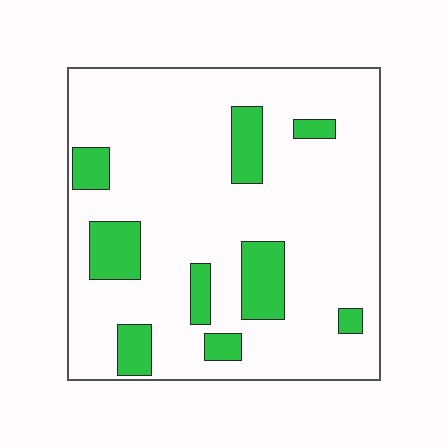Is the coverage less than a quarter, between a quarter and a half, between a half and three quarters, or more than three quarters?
Less than a quarter.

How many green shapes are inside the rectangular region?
9.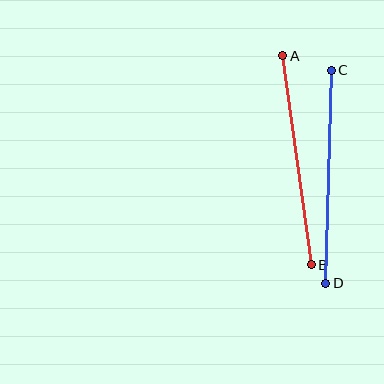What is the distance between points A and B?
The distance is approximately 211 pixels.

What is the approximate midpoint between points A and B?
The midpoint is at approximately (297, 160) pixels.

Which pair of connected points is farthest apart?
Points C and D are farthest apart.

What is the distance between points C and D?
The distance is approximately 213 pixels.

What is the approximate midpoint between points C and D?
The midpoint is at approximately (328, 177) pixels.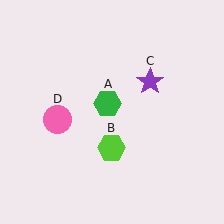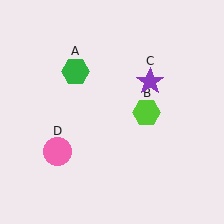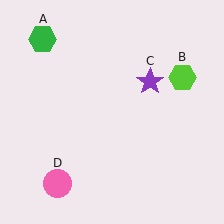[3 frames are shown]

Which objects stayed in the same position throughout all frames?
Purple star (object C) remained stationary.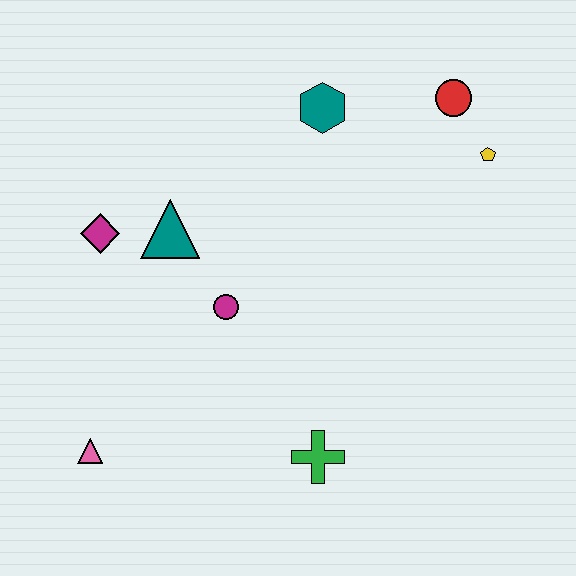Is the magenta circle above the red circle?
No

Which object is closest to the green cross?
The magenta circle is closest to the green cross.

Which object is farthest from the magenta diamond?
The yellow pentagon is farthest from the magenta diamond.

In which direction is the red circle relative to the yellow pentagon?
The red circle is above the yellow pentagon.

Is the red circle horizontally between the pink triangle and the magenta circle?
No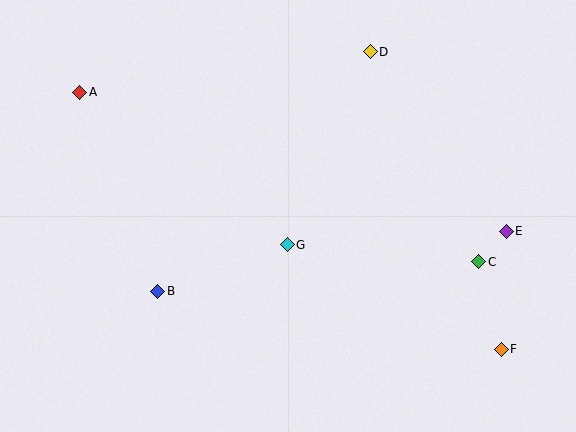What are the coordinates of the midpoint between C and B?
The midpoint between C and B is at (318, 276).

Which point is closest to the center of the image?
Point G at (287, 245) is closest to the center.